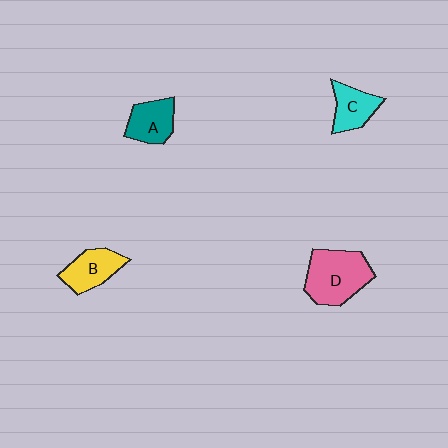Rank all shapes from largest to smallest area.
From largest to smallest: D (pink), B (yellow), A (teal), C (cyan).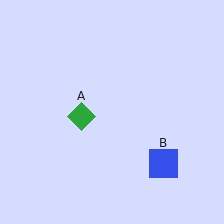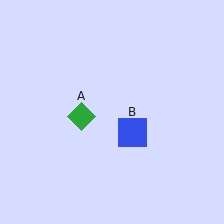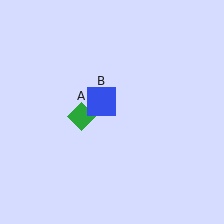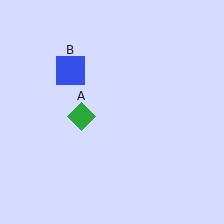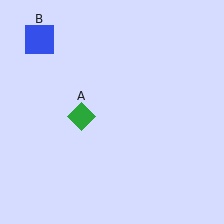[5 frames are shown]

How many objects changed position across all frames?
1 object changed position: blue square (object B).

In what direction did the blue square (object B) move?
The blue square (object B) moved up and to the left.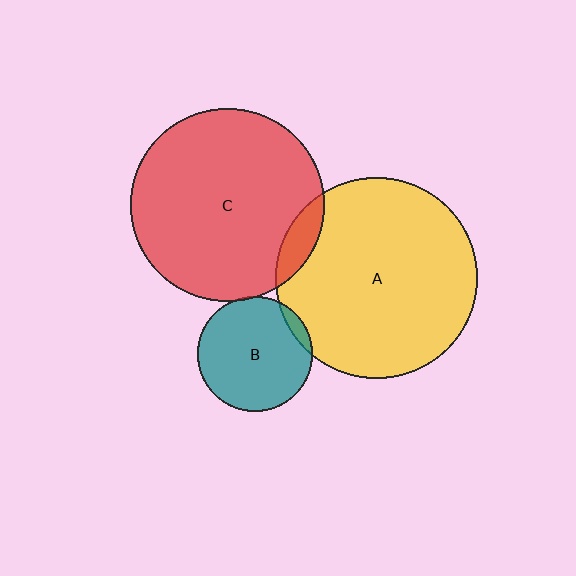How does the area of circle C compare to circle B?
Approximately 2.8 times.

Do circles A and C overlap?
Yes.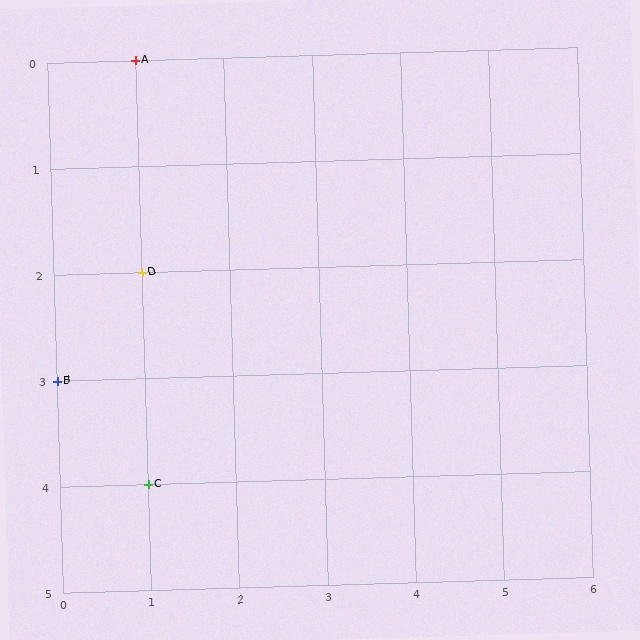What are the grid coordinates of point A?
Point A is at grid coordinates (1, 0).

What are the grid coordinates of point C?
Point C is at grid coordinates (1, 4).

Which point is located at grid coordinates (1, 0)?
Point A is at (1, 0).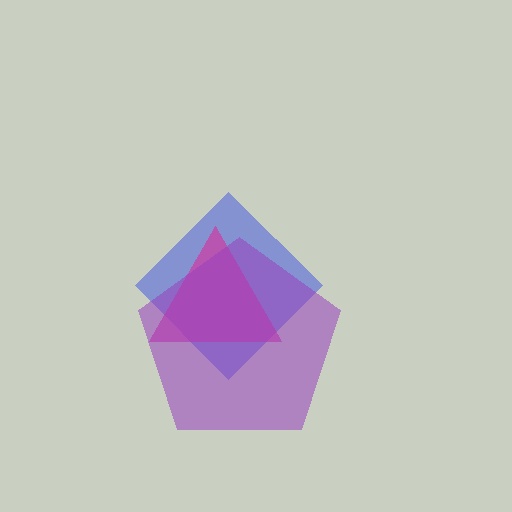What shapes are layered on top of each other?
The layered shapes are: a blue diamond, a magenta triangle, a purple pentagon.